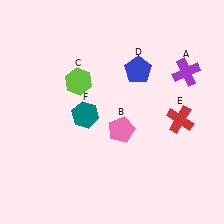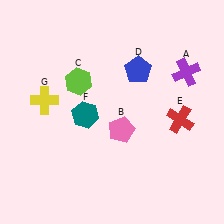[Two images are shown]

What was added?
A yellow cross (G) was added in Image 2.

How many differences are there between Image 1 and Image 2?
There is 1 difference between the two images.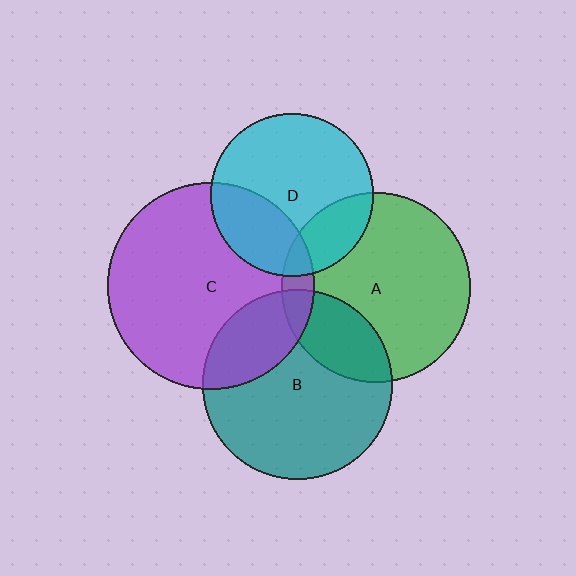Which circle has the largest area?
Circle C (purple).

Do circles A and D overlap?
Yes.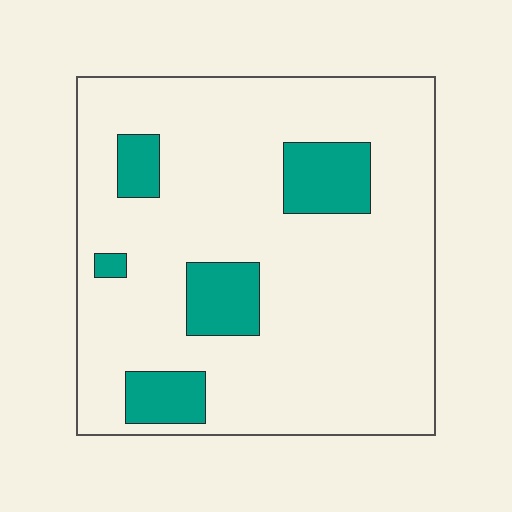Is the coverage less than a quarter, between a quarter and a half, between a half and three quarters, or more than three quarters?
Less than a quarter.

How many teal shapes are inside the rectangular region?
5.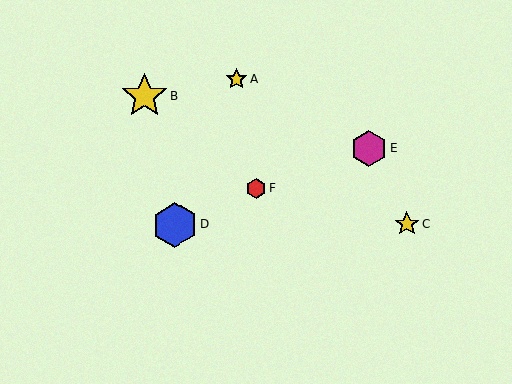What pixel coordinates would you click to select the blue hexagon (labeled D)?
Click at (175, 225) to select the blue hexagon D.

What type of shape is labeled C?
Shape C is a yellow star.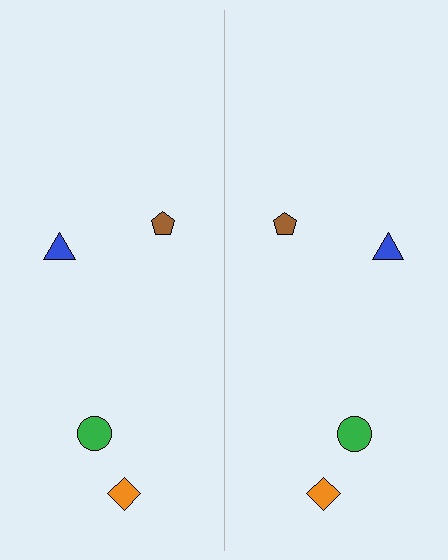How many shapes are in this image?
There are 8 shapes in this image.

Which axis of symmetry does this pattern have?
The pattern has a vertical axis of symmetry running through the center of the image.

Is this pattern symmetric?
Yes, this pattern has bilateral (reflection) symmetry.